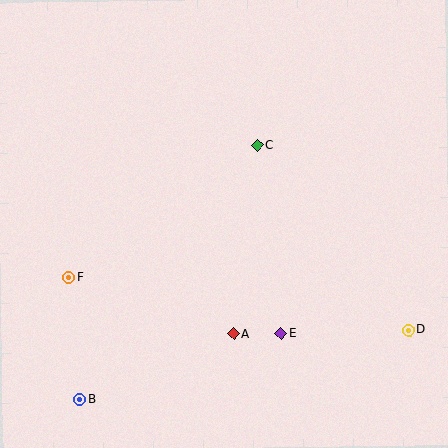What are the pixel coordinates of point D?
Point D is at (409, 330).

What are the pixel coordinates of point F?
Point F is at (69, 277).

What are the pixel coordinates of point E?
Point E is at (281, 333).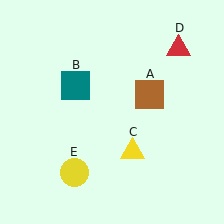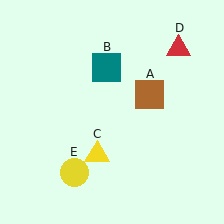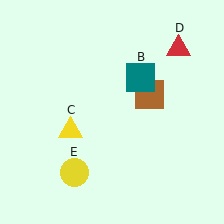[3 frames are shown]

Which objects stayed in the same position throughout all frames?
Brown square (object A) and red triangle (object D) and yellow circle (object E) remained stationary.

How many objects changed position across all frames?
2 objects changed position: teal square (object B), yellow triangle (object C).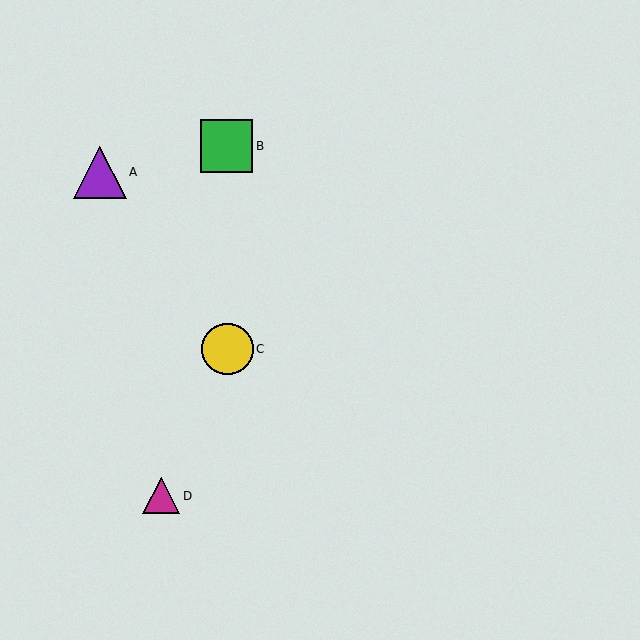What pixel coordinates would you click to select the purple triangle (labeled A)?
Click at (100, 172) to select the purple triangle A.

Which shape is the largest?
The purple triangle (labeled A) is the largest.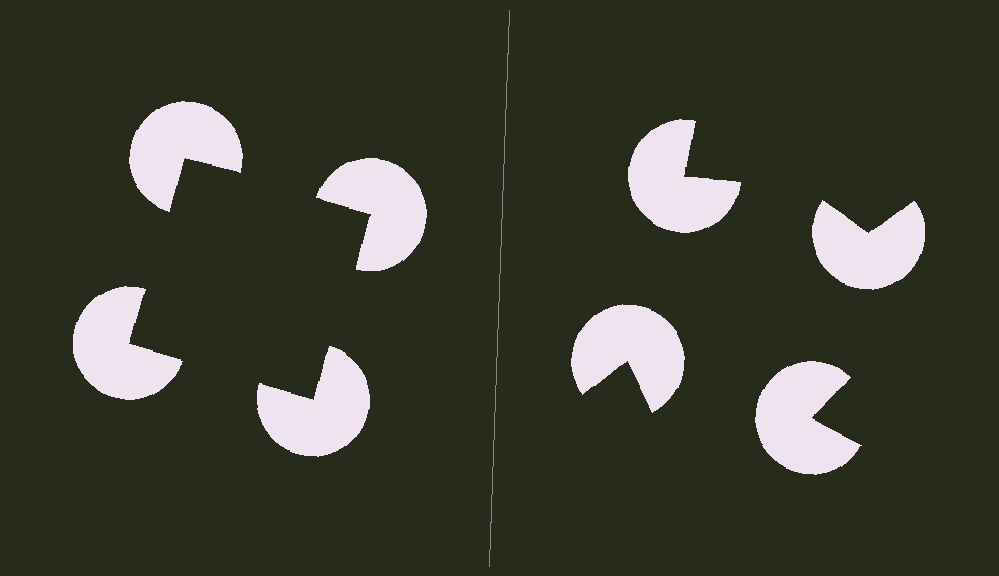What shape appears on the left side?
An illusory square.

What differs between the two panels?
The pac-man discs are positioned identically on both sides; only the wedge orientations differ. On the left they align to a square; on the right they are misaligned.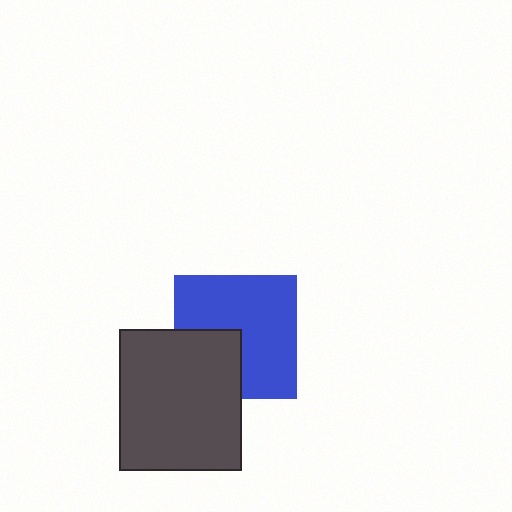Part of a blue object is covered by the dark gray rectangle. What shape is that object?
It is a square.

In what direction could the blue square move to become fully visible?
The blue square could move toward the upper-right. That would shift it out from behind the dark gray rectangle entirely.